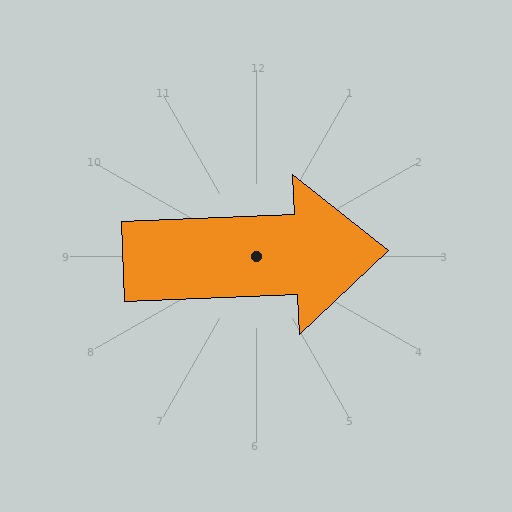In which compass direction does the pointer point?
East.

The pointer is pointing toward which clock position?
Roughly 3 o'clock.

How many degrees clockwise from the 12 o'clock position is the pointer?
Approximately 88 degrees.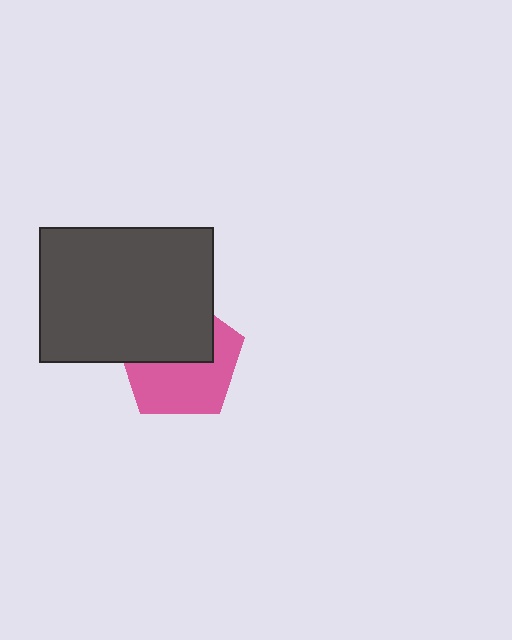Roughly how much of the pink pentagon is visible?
About half of it is visible (roughly 53%).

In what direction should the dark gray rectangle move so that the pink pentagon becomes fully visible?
The dark gray rectangle should move up. That is the shortest direction to clear the overlap and leave the pink pentagon fully visible.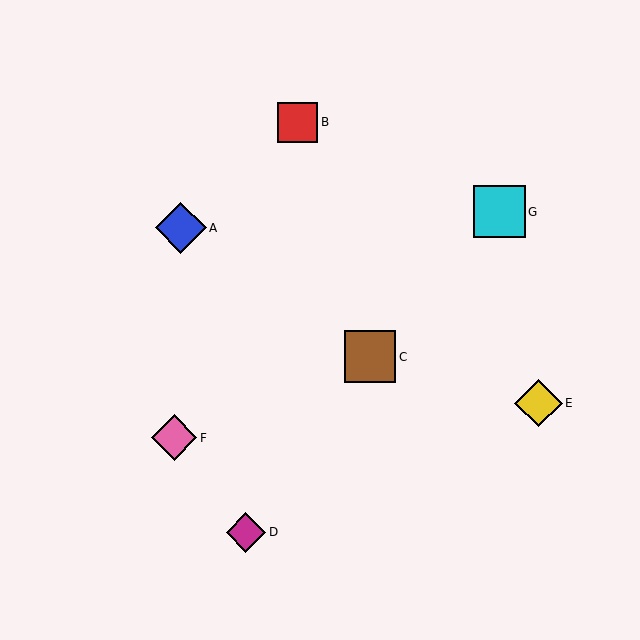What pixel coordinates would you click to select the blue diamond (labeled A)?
Click at (181, 228) to select the blue diamond A.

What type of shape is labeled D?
Shape D is a magenta diamond.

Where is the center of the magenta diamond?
The center of the magenta diamond is at (246, 532).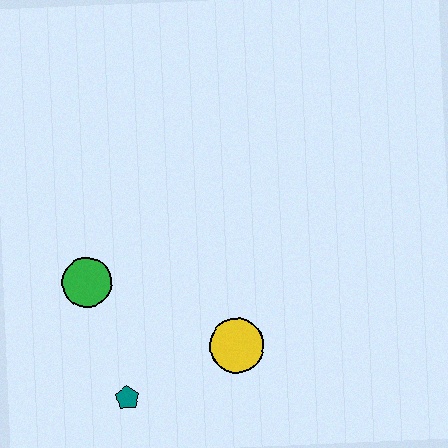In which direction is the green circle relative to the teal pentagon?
The green circle is above the teal pentagon.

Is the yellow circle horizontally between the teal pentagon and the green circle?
No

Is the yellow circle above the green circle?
No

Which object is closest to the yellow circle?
The teal pentagon is closest to the yellow circle.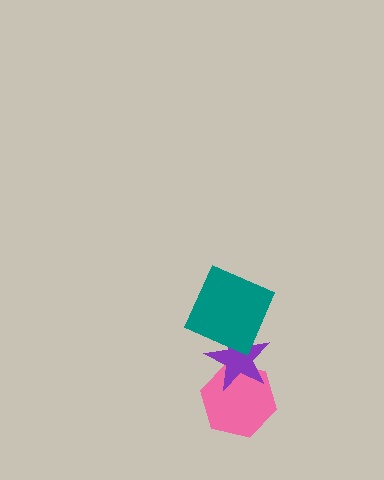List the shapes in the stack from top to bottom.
From top to bottom: the teal square, the purple star, the pink hexagon.